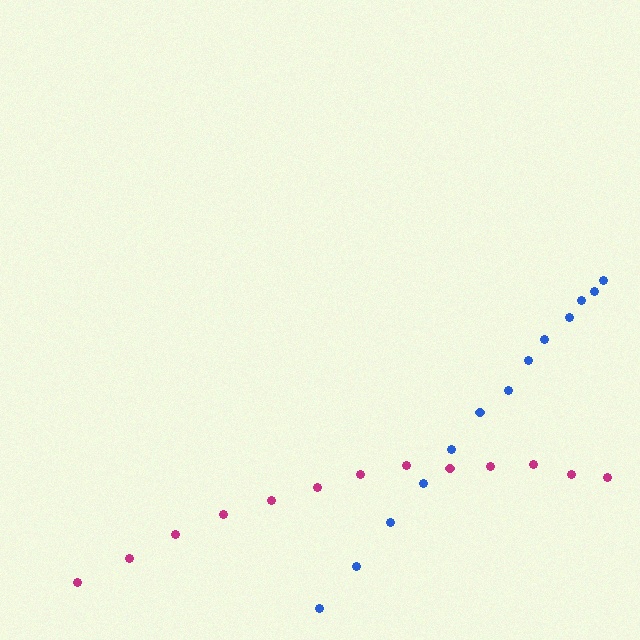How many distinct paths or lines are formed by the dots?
There are 2 distinct paths.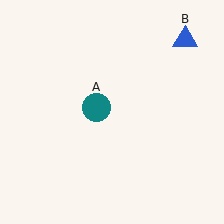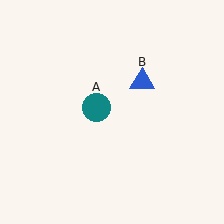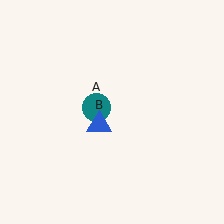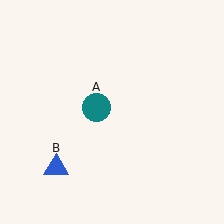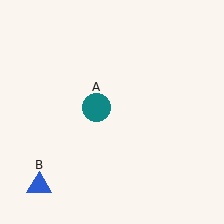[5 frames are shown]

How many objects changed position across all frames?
1 object changed position: blue triangle (object B).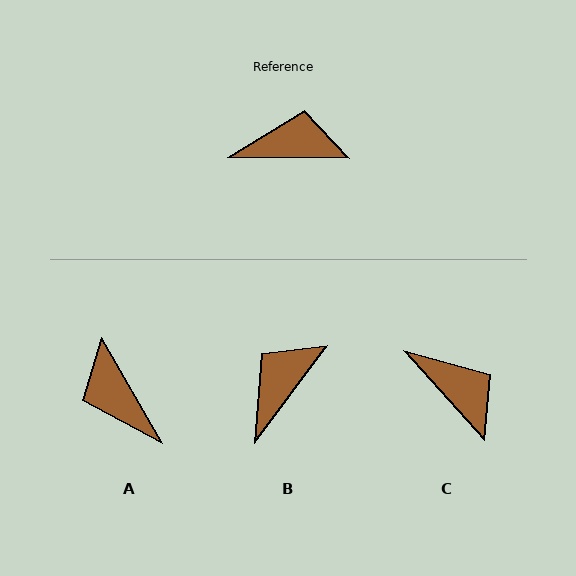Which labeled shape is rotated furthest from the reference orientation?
A, about 120 degrees away.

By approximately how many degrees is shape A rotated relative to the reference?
Approximately 120 degrees counter-clockwise.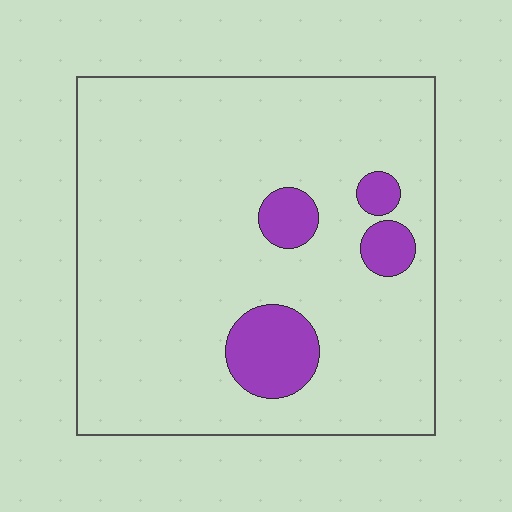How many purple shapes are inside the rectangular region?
4.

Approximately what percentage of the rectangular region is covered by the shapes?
Approximately 10%.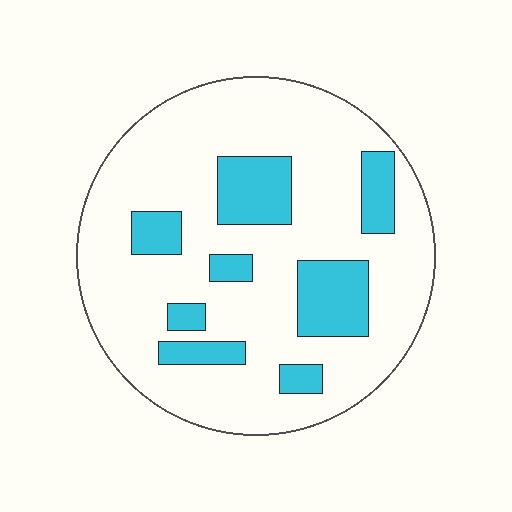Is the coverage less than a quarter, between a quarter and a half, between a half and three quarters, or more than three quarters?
Less than a quarter.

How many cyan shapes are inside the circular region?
8.